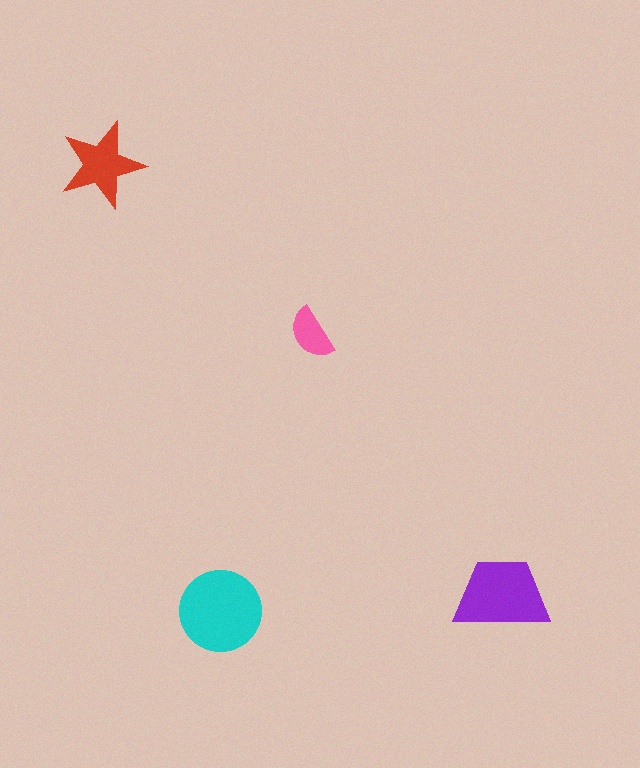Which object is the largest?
The cyan circle.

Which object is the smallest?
The pink semicircle.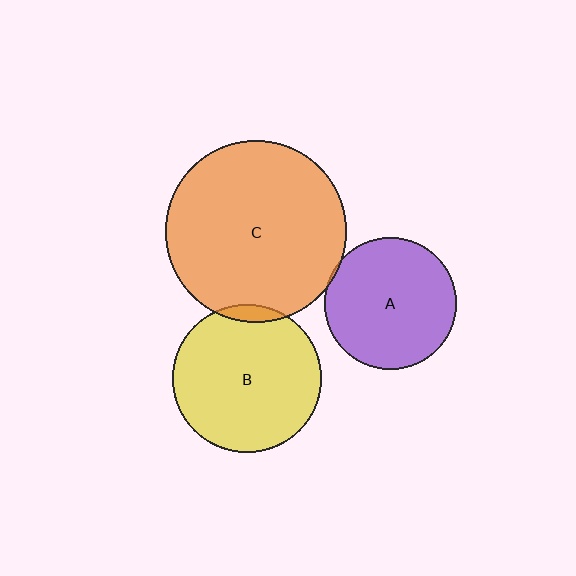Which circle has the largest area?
Circle C (orange).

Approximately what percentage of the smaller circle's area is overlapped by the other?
Approximately 5%.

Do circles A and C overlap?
Yes.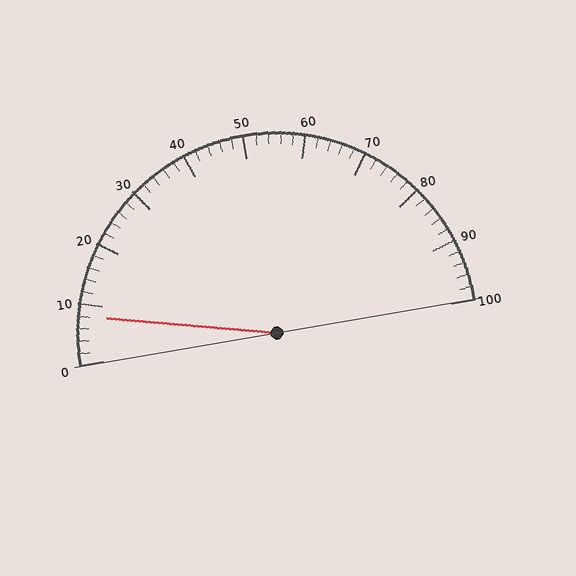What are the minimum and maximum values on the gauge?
The gauge ranges from 0 to 100.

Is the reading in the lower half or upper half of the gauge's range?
The reading is in the lower half of the range (0 to 100).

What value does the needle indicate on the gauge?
The needle indicates approximately 8.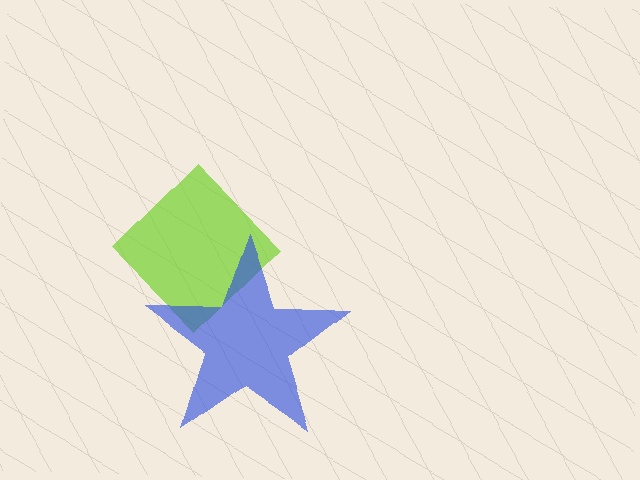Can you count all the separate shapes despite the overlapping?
Yes, there are 2 separate shapes.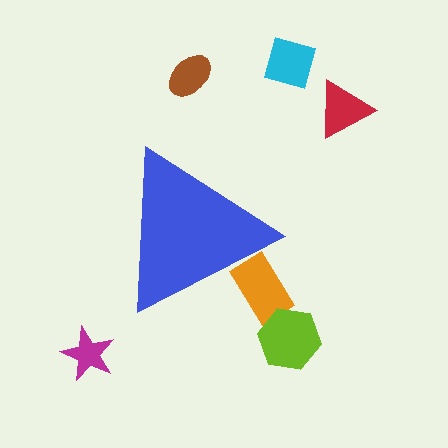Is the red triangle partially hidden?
No, the red triangle is fully visible.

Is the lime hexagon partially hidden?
No, the lime hexagon is fully visible.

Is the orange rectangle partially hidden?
Yes, the orange rectangle is partially hidden behind the blue triangle.